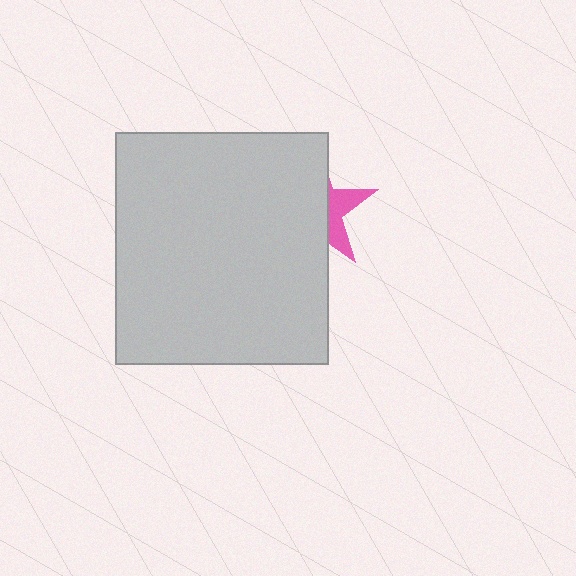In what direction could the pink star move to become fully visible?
The pink star could move right. That would shift it out from behind the light gray rectangle entirely.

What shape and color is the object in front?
The object in front is a light gray rectangle.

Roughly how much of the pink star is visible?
A small part of it is visible (roughly 30%).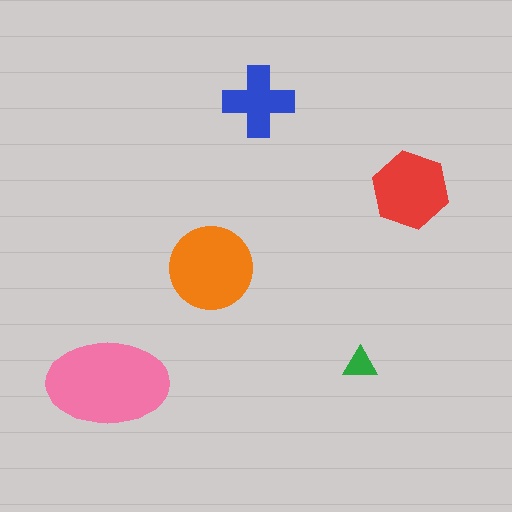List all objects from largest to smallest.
The pink ellipse, the orange circle, the red hexagon, the blue cross, the green triangle.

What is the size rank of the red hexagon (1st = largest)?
3rd.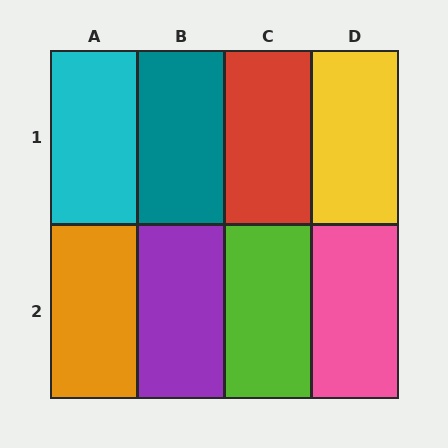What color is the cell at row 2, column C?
Lime.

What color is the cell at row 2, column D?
Pink.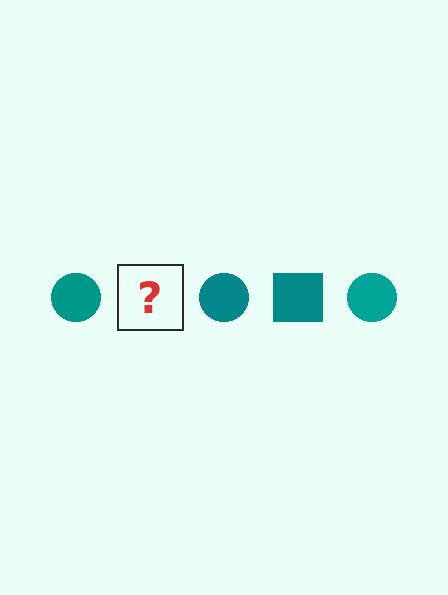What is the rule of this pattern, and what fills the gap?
The rule is that the pattern cycles through circle, square shapes in teal. The gap should be filled with a teal square.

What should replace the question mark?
The question mark should be replaced with a teal square.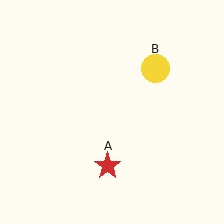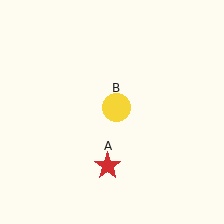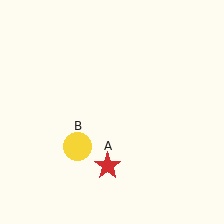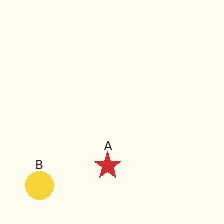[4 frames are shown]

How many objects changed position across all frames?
1 object changed position: yellow circle (object B).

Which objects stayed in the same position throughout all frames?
Red star (object A) remained stationary.